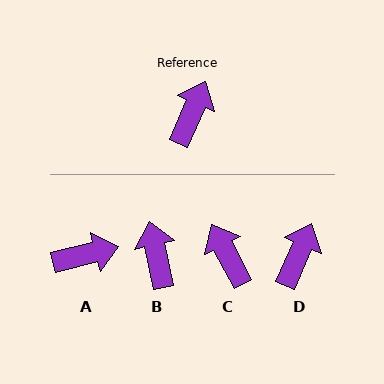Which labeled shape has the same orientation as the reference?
D.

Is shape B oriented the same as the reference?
No, it is off by about 36 degrees.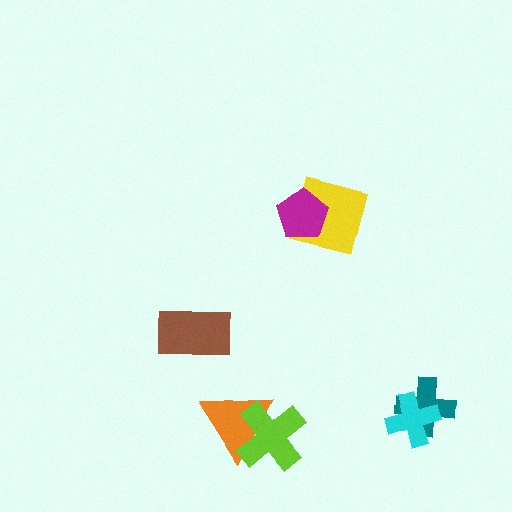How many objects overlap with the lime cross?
1 object overlaps with the lime cross.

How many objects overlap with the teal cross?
1 object overlaps with the teal cross.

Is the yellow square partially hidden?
Yes, it is partially covered by another shape.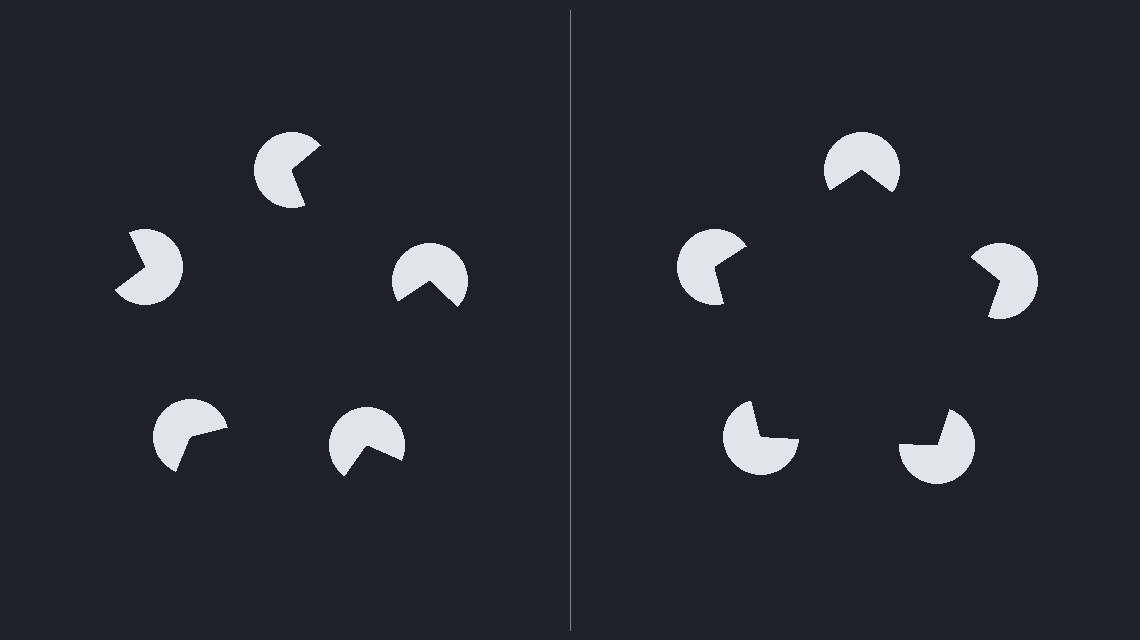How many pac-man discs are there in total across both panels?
10 — 5 on each side.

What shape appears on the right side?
An illusory pentagon.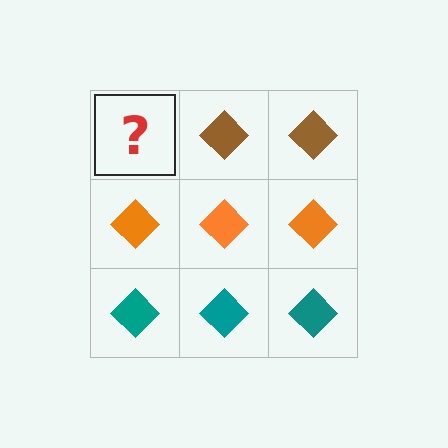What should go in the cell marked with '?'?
The missing cell should contain a brown diamond.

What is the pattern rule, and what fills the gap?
The rule is that each row has a consistent color. The gap should be filled with a brown diamond.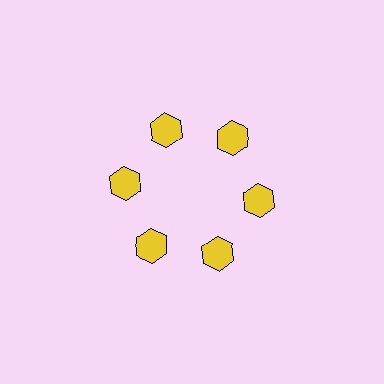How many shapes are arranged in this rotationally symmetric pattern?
There are 6 shapes, arranged in 6 groups of 1.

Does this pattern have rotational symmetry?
Yes, this pattern has 6-fold rotational symmetry. It looks the same after rotating 60 degrees around the center.